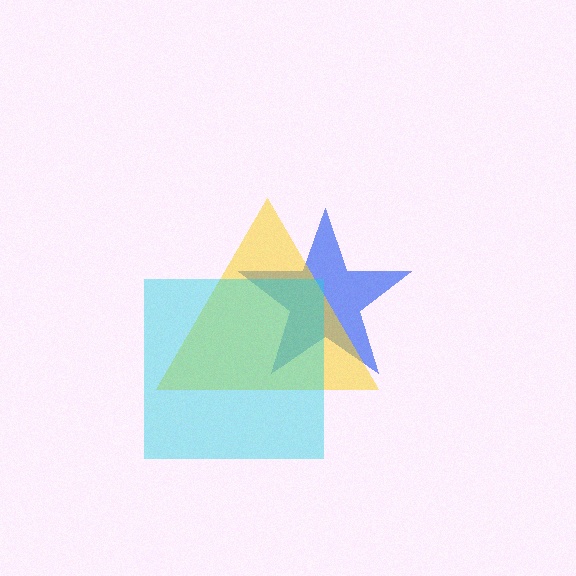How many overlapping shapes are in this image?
There are 3 overlapping shapes in the image.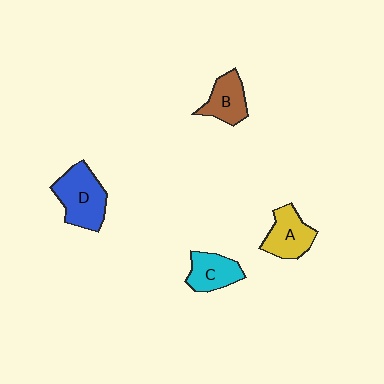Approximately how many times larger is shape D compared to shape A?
Approximately 1.3 times.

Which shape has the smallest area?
Shape C (cyan).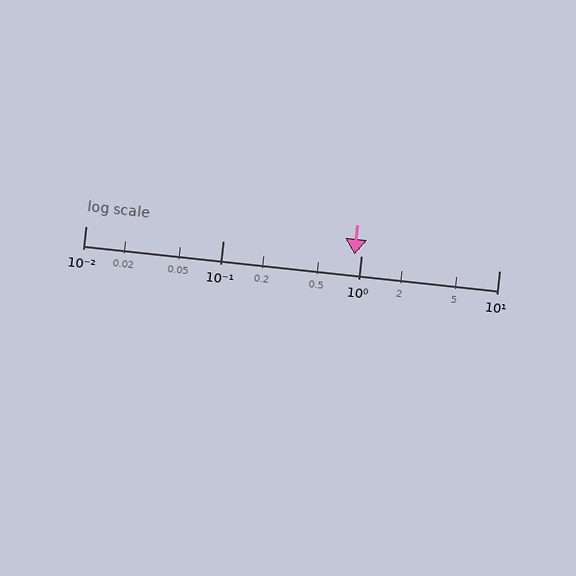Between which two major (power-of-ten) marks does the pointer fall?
The pointer is between 0.1 and 1.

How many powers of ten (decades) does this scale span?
The scale spans 3 decades, from 0.01 to 10.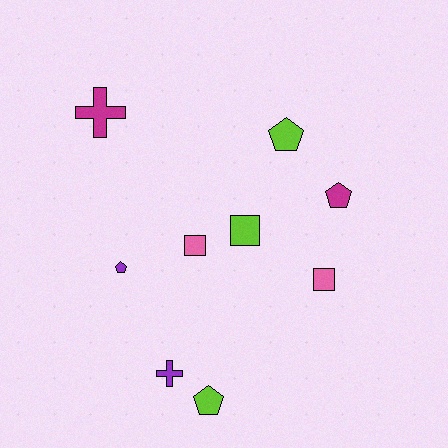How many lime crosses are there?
There are no lime crosses.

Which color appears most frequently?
Lime, with 3 objects.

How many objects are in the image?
There are 9 objects.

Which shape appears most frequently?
Pentagon, with 4 objects.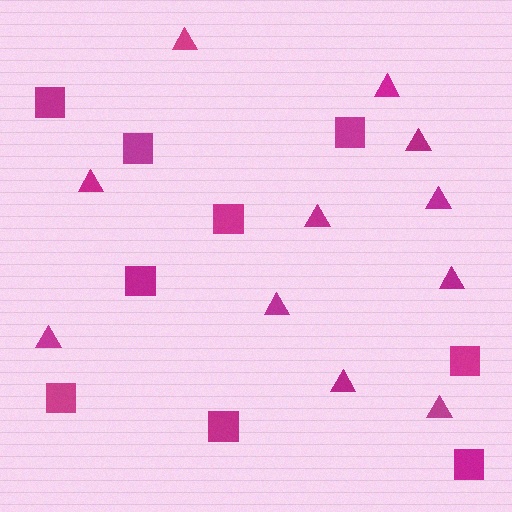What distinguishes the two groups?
There are 2 groups: one group of squares (9) and one group of triangles (11).